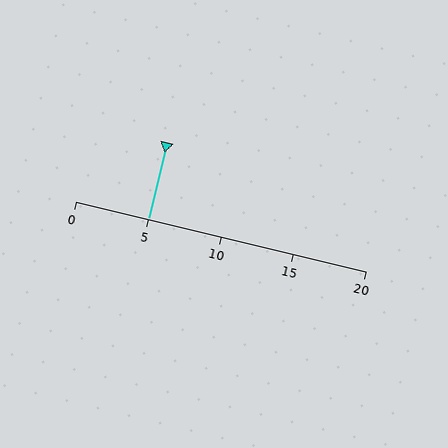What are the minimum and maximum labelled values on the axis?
The axis runs from 0 to 20.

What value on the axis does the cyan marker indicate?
The marker indicates approximately 5.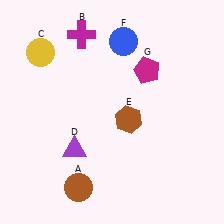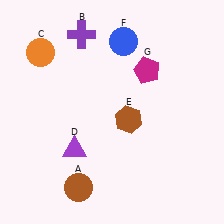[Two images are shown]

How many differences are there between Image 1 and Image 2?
There are 2 differences between the two images.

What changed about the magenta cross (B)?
In Image 1, B is magenta. In Image 2, it changed to purple.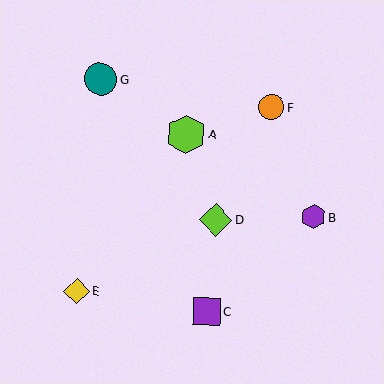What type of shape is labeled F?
Shape F is an orange circle.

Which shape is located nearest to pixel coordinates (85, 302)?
The yellow diamond (labeled E) at (77, 291) is nearest to that location.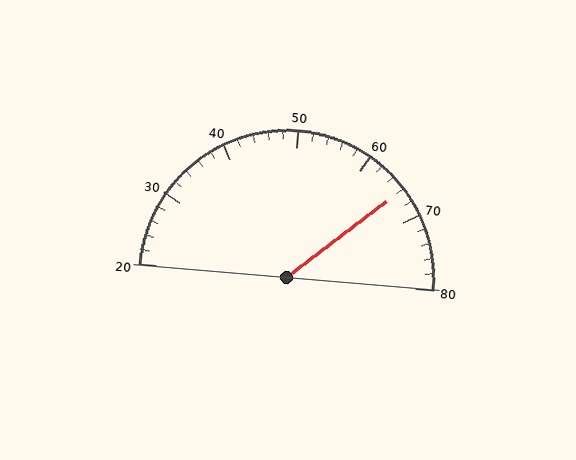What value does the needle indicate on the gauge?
The needle indicates approximately 66.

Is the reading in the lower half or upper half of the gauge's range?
The reading is in the upper half of the range (20 to 80).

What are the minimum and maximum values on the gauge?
The gauge ranges from 20 to 80.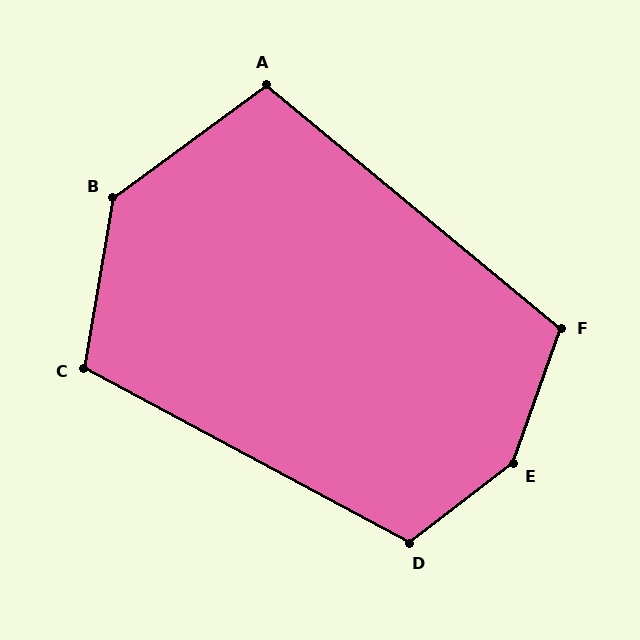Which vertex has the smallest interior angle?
A, at approximately 104 degrees.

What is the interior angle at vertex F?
Approximately 110 degrees (obtuse).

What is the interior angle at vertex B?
Approximately 136 degrees (obtuse).